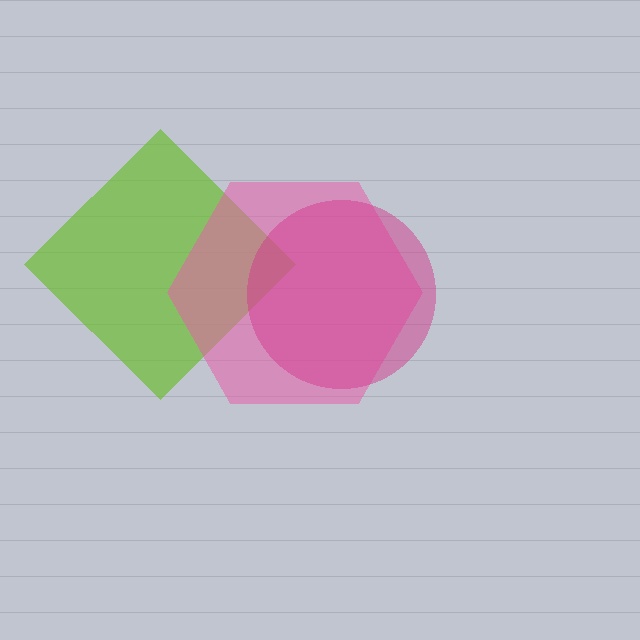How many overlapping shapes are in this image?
There are 3 overlapping shapes in the image.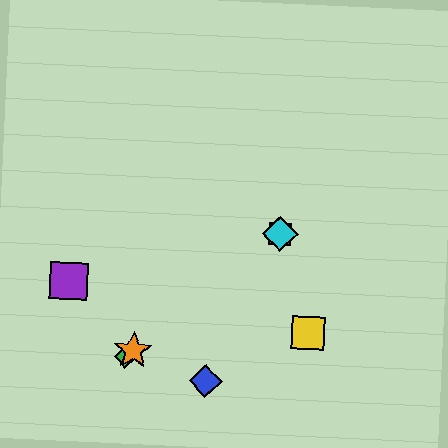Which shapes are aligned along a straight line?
The red square, the green diamond, the orange star, the cyan diamond are aligned along a straight line.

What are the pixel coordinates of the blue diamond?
The blue diamond is at (206, 381).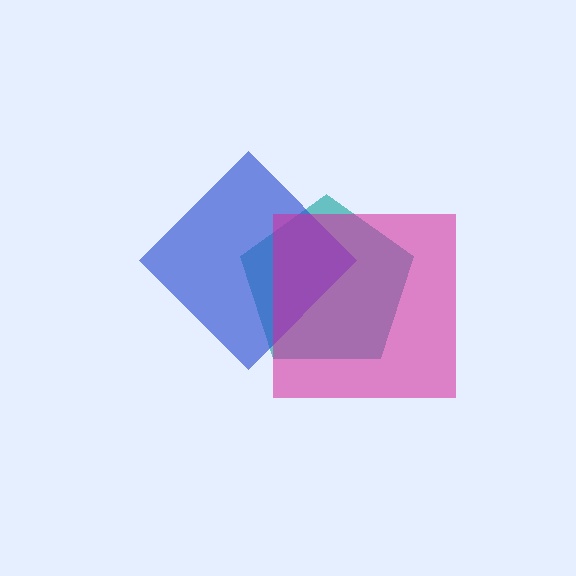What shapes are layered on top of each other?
The layered shapes are: a teal pentagon, a blue diamond, a magenta square.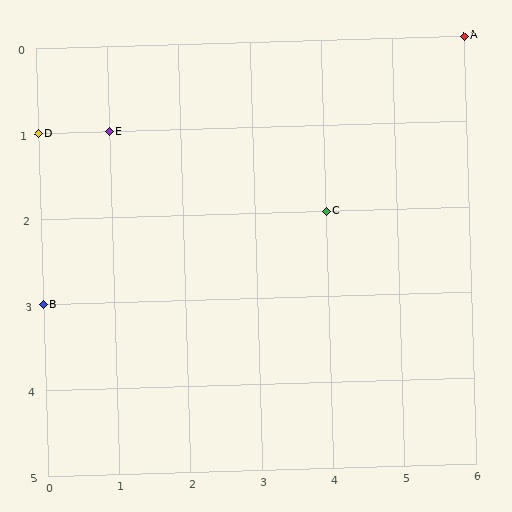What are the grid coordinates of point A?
Point A is at grid coordinates (6, 0).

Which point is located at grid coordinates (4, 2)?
Point C is at (4, 2).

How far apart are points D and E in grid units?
Points D and E are 1 column apart.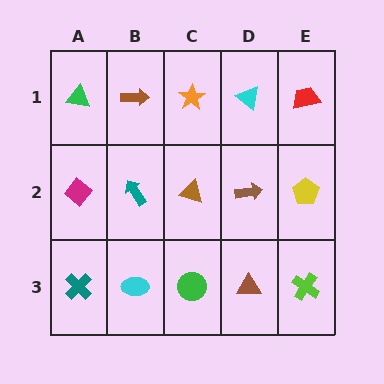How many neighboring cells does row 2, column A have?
3.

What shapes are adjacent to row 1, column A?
A magenta diamond (row 2, column A), a brown arrow (row 1, column B).